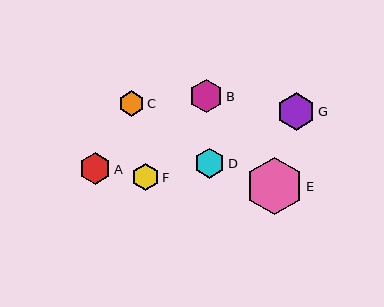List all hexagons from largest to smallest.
From largest to smallest: E, G, B, A, D, F, C.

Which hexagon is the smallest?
Hexagon C is the smallest with a size of approximately 26 pixels.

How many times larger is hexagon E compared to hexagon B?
Hexagon E is approximately 1.7 times the size of hexagon B.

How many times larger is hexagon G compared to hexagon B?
Hexagon G is approximately 1.1 times the size of hexagon B.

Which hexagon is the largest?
Hexagon E is the largest with a size of approximately 57 pixels.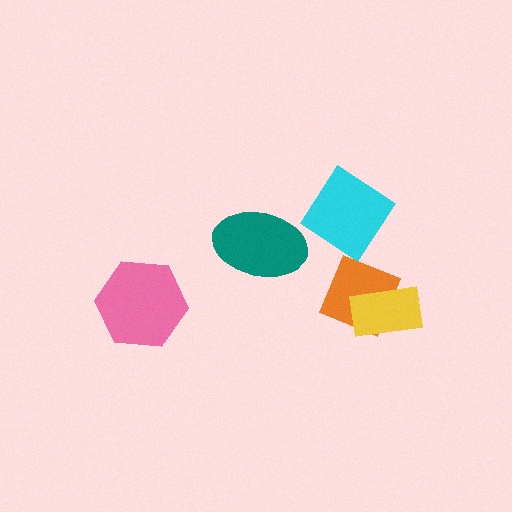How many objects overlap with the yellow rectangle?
1 object overlaps with the yellow rectangle.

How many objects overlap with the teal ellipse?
0 objects overlap with the teal ellipse.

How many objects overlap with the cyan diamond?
0 objects overlap with the cyan diamond.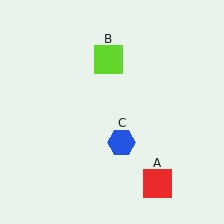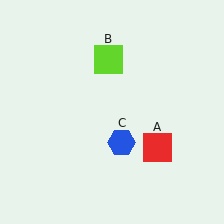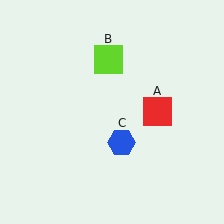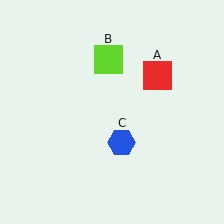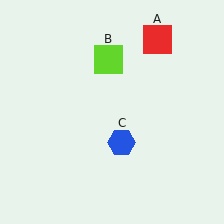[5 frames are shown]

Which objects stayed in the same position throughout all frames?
Lime square (object B) and blue hexagon (object C) remained stationary.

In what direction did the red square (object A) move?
The red square (object A) moved up.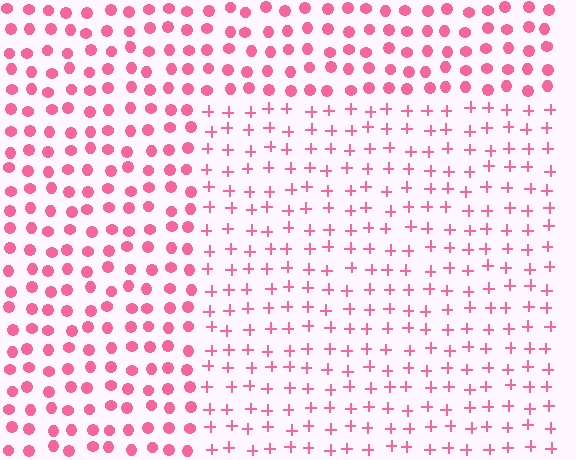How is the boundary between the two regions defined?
The boundary is defined by a change in element shape: plus signs inside vs. circles outside. All elements share the same color and spacing.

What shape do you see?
I see a rectangle.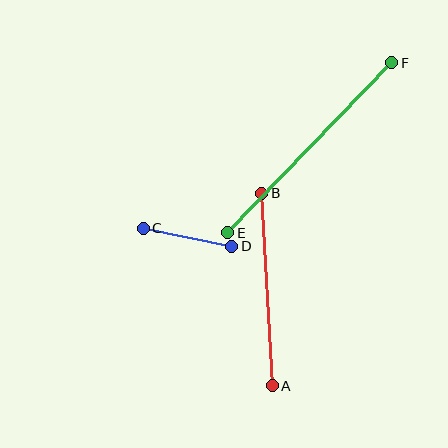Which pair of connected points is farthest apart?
Points E and F are farthest apart.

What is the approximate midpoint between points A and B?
The midpoint is at approximately (267, 290) pixels.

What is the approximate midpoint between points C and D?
The midpoint is at approximately (187, 237) pixels.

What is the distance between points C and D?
The distance is approximately 90 pixels.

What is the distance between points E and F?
The distance is approximately 236 pixels.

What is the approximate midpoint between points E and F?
The midpoint is at approximately (310, 148) pixels.